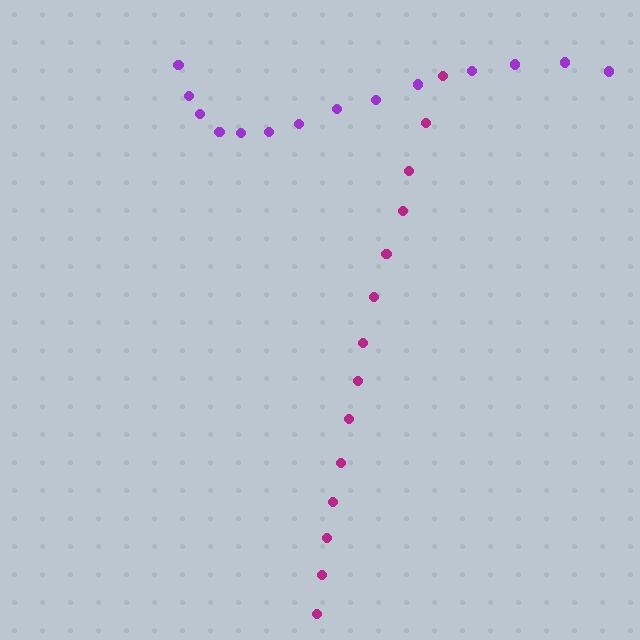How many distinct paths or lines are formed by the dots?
There are 2 distinct paths.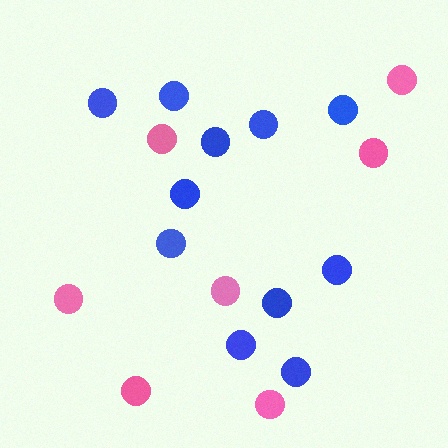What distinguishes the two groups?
There are 2 groups: one group of blue circles (11) and one group of pink circles (7).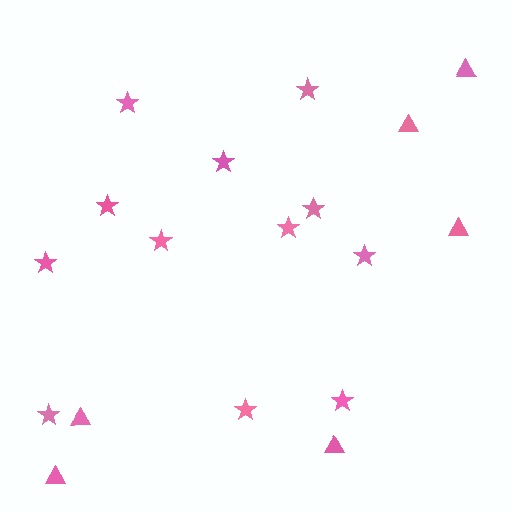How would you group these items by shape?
There are 2 groups: one group of stars (12) and one group of triangles (6).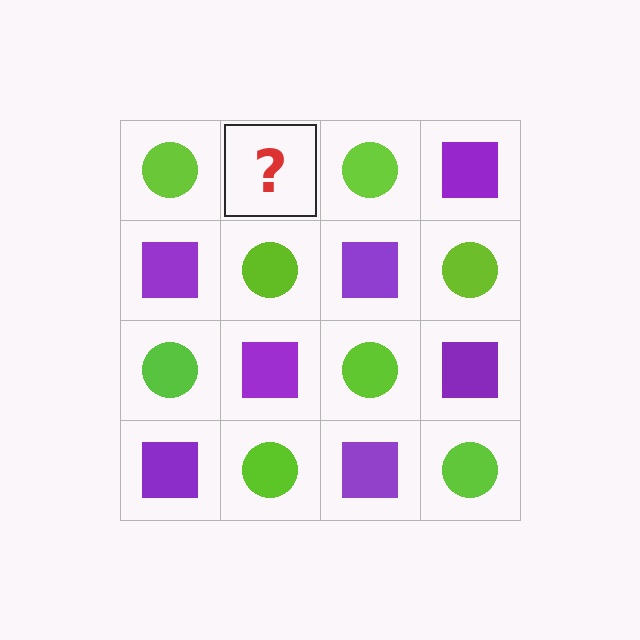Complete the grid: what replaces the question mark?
The question mark should be replaced with a purple square.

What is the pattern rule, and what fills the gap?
The rule is that it alternates lime circle and purple square in a checkerboard pattern. The gap should be filled with a purple square.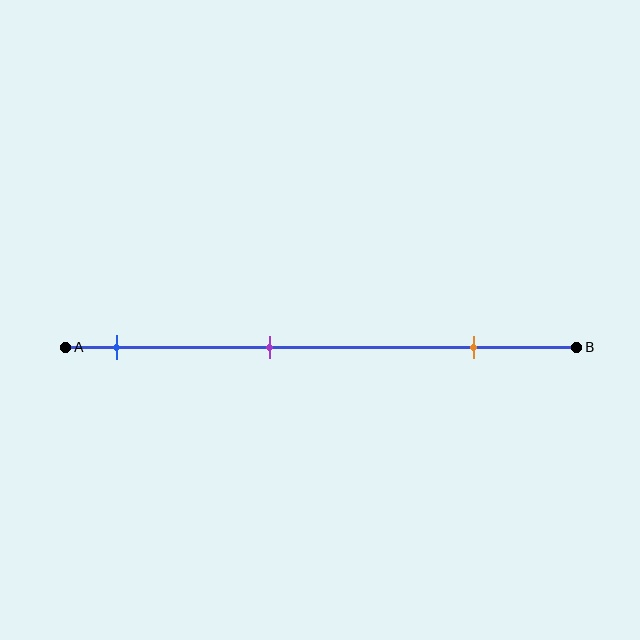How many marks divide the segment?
There are 3 marks dividing the segment.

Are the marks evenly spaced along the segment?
Yes, the marks are approximately evenly spaced.